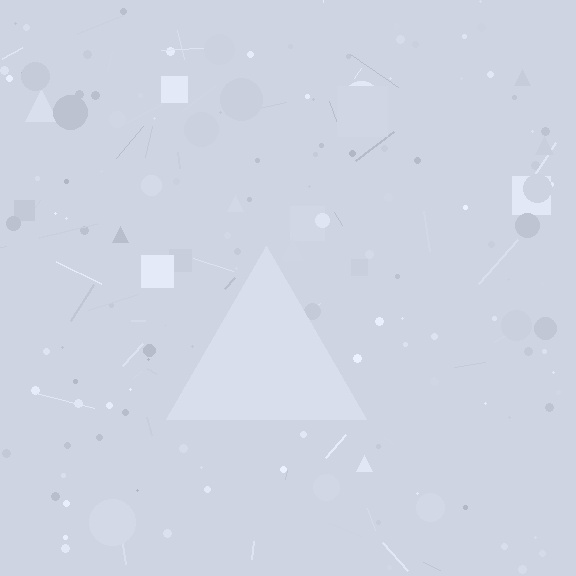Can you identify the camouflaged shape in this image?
The camouflaged shape is a triangle.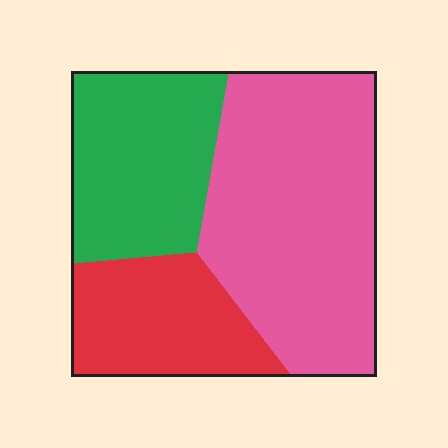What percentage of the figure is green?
Green covers roughly 30% of the figure.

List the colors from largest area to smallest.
From largest to smallest: pink, green, red.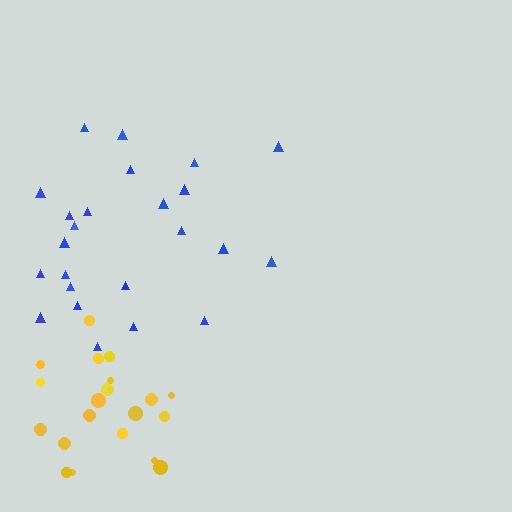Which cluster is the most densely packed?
Yellow.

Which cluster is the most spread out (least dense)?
Blue.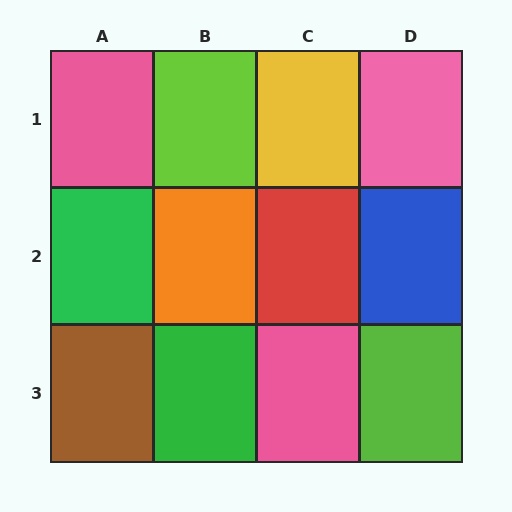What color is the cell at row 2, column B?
Orange.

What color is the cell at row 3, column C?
Pink.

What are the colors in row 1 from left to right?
Pink, lime, yellow, pink.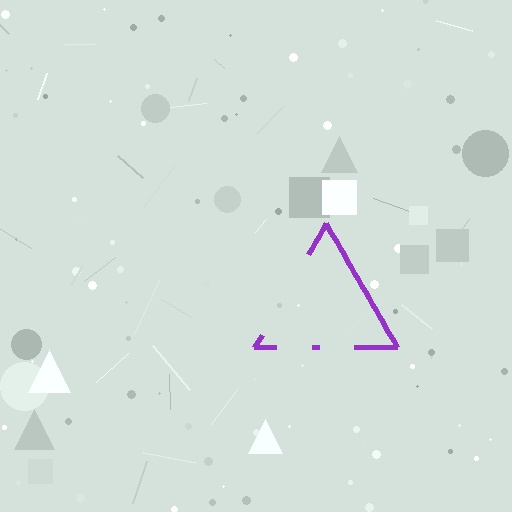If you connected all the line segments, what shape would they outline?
They would outline a triangle.